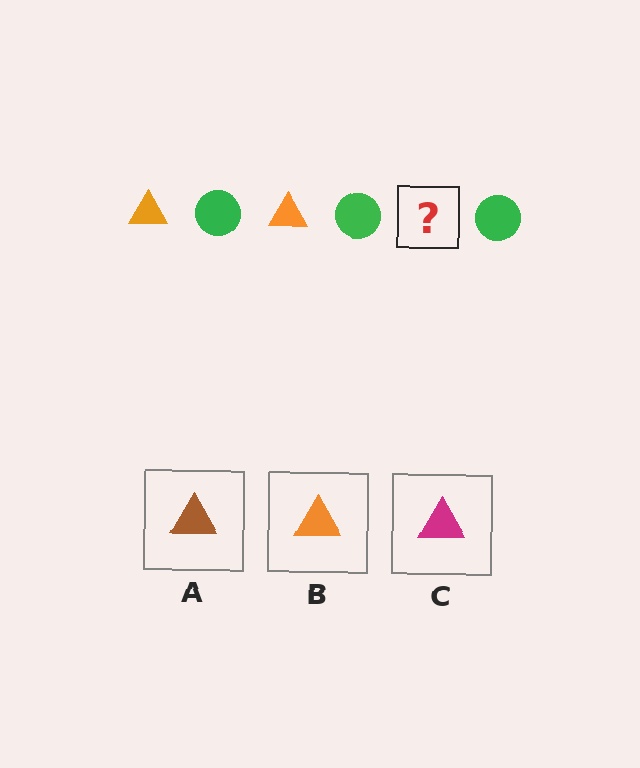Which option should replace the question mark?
Option B.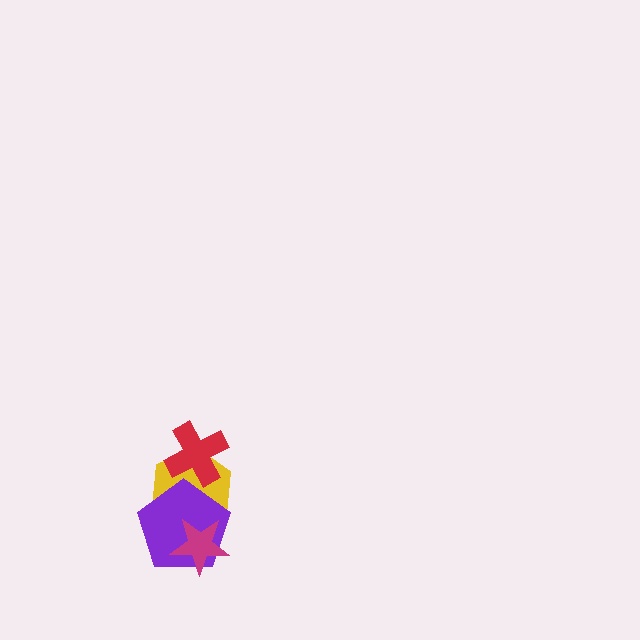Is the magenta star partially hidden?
No, no other shape covers it.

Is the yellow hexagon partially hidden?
Yes, it is partially covered by another shape.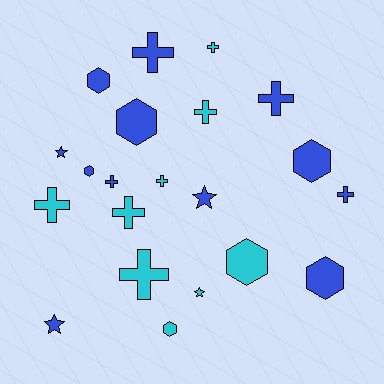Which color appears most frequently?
Blue, with 12 objects.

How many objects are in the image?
There are 21 objects.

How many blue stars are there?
There are 3 blue stars.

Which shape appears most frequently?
Cross, with 10 objects.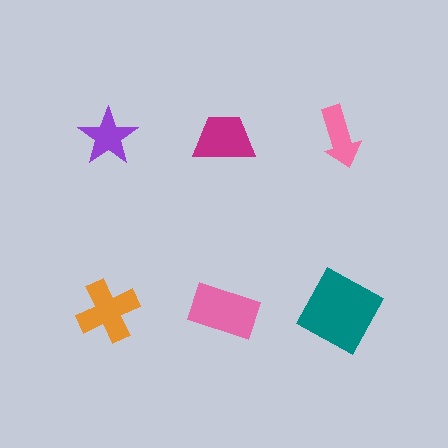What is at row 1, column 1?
A purple star.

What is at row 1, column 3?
A pink arrow.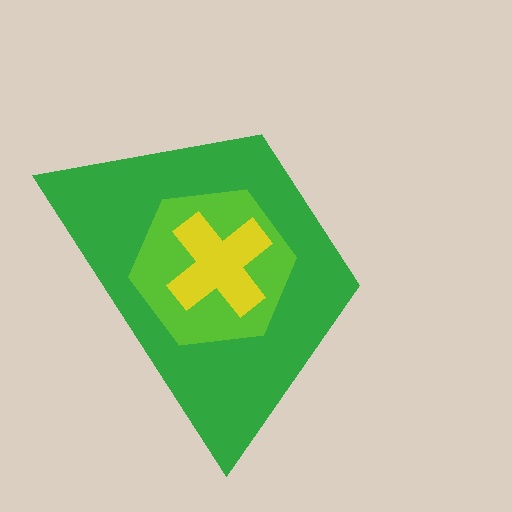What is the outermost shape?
The green trapezoid.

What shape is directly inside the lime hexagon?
The yellow cross.